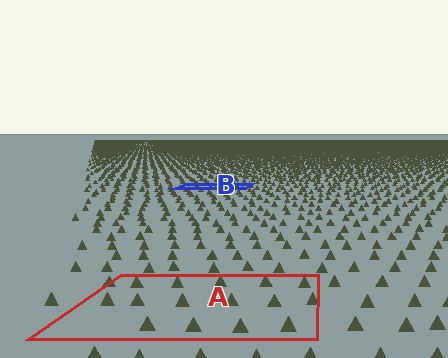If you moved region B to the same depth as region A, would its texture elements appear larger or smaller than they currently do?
They would appear larger. At a closer depth, the same texture elements are projected at a bigger on-screen size.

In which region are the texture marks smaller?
The texture marks are smaller in region B, because it is farther away.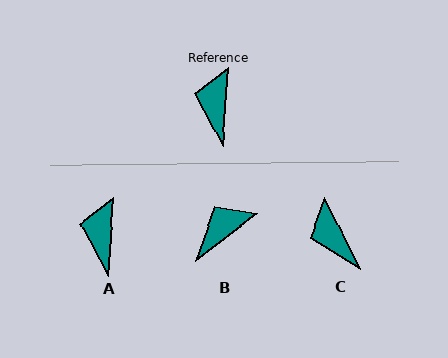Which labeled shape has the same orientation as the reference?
A.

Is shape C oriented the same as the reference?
No, it is off by about 31 degrees.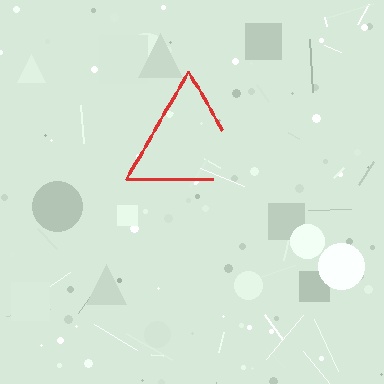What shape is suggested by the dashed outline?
The dashed outline suggests a triangle.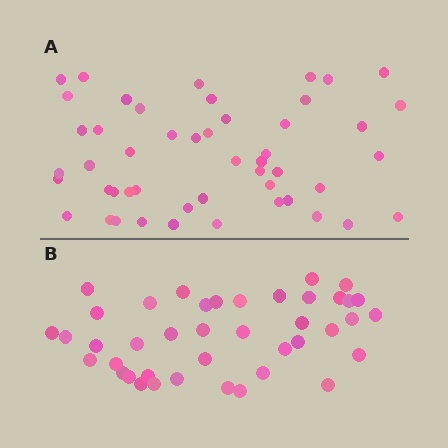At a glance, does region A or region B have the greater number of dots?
Region A (the top region) has more dots.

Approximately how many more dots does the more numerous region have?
Region A has roughly 8 or so more dots than region B.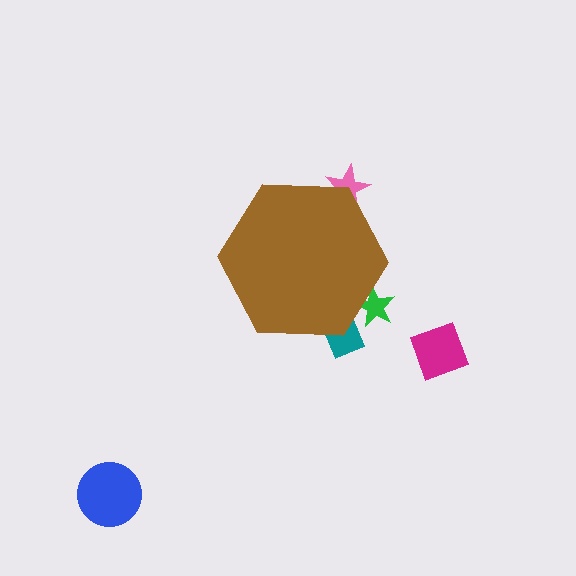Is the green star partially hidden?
Yes, the green star is partially hidden behind the brown hexagon.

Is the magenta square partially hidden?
No, the magenta square is fully visible.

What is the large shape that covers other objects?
A brown hexagon.